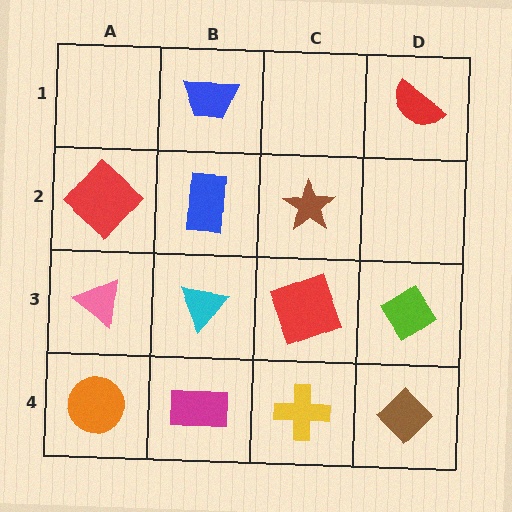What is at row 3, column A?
A pink triangle.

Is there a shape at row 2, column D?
No, that cell is empty.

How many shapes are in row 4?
4 shapes.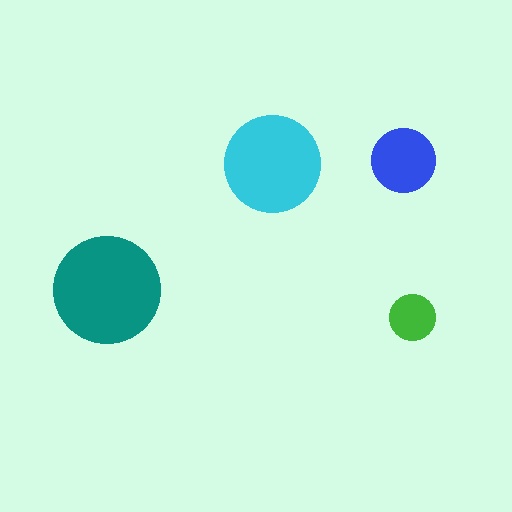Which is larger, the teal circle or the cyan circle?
The teal one.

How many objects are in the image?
There are 4 objects in the image.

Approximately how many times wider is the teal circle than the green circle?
About 2.5 times wider.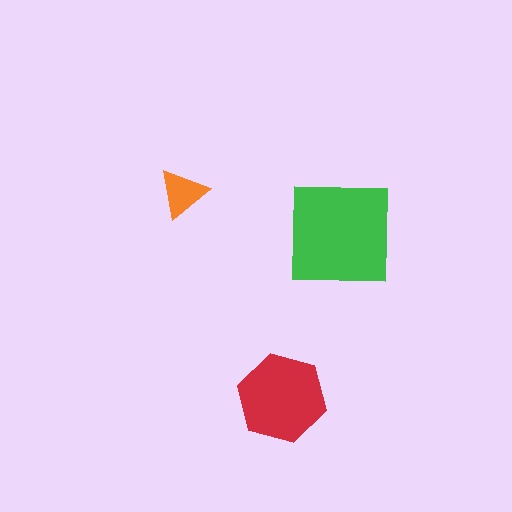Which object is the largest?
The green square.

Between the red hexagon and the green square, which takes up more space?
The green square.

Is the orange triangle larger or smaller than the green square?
Smaller.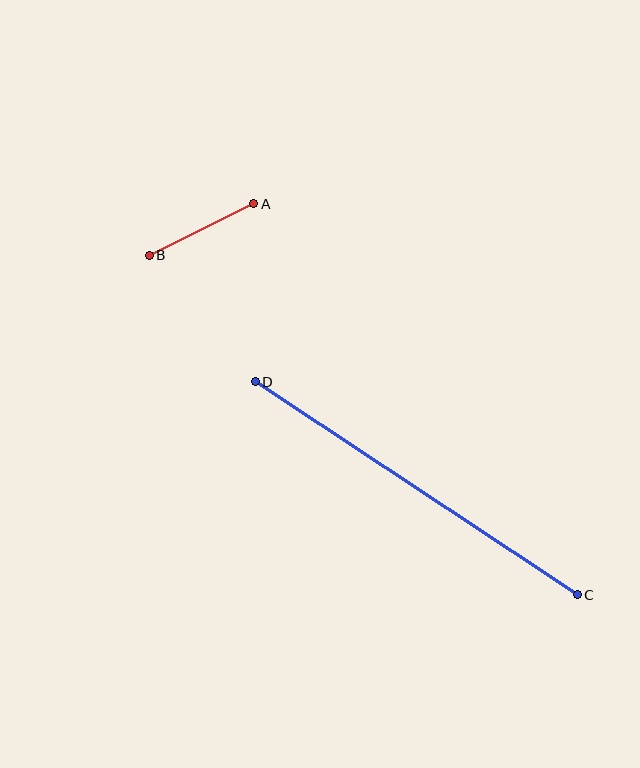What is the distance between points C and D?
The distance is approximately 386 pixels.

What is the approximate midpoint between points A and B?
The midpoint is at approximately (202, 230) pixels.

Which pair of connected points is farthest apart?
Points C and D are farthest apart.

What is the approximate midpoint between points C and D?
The midpoint is at approximately (416, 488) pixels.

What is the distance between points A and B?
The distance is approximately 117 pixels.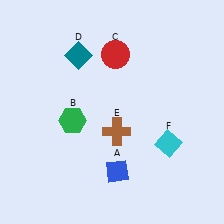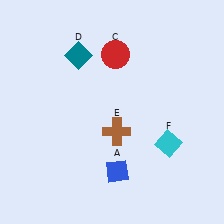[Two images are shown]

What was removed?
The green hexagon (B) was removed in Image 2.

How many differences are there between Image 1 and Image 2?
There is 1 difference between the two images.